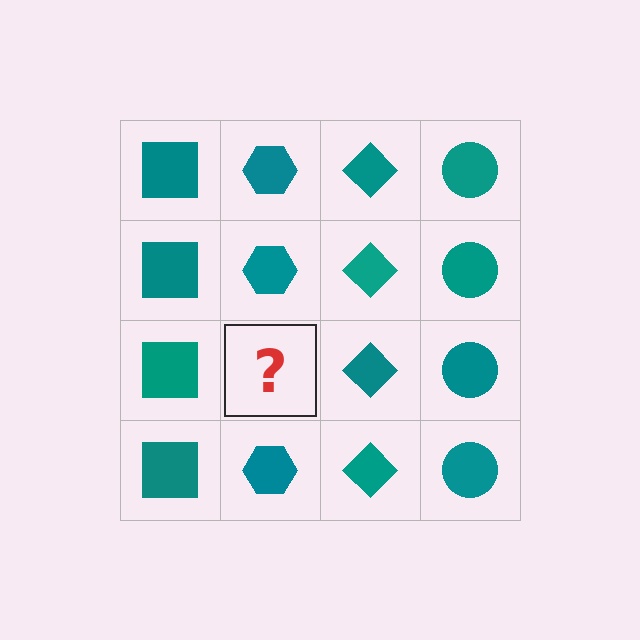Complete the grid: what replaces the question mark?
The question mark should be replaced with a teal hexagon.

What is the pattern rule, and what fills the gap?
The rule is that each column has a consistent shape. The gap should be filled with a teal hexagon.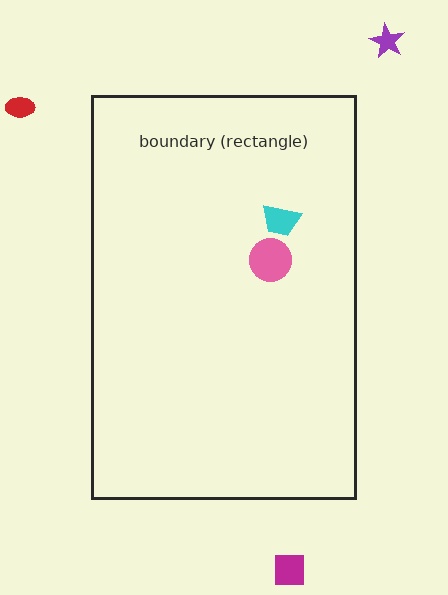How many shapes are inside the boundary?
2 inside, 3 outside.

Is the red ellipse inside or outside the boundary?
Outside.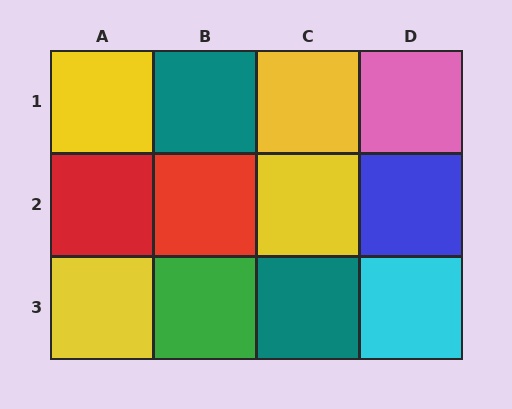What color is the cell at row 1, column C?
Yellow.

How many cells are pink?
1 cell is pink.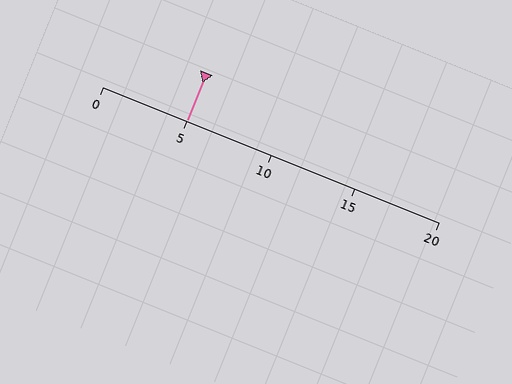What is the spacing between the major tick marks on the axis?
The major ticks are spaced 5 apart.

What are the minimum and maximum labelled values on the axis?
The axis runs from 0 to 20.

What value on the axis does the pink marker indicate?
The marker indicates approximately 5.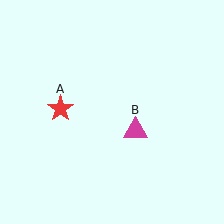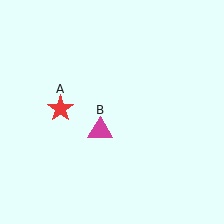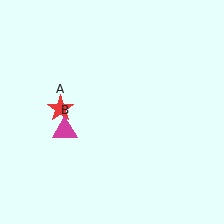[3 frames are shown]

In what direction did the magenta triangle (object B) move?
The magenta triangle (object B) moved left.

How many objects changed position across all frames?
1 object changed position: magenta triangle (object B).